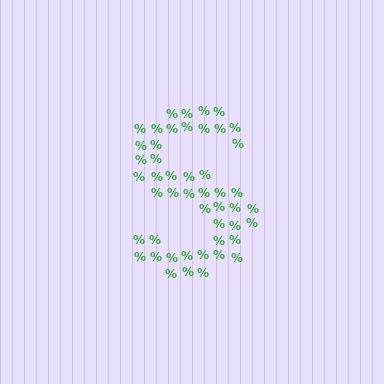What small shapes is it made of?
It is made of small percent signs.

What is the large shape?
The large shape is the letter S.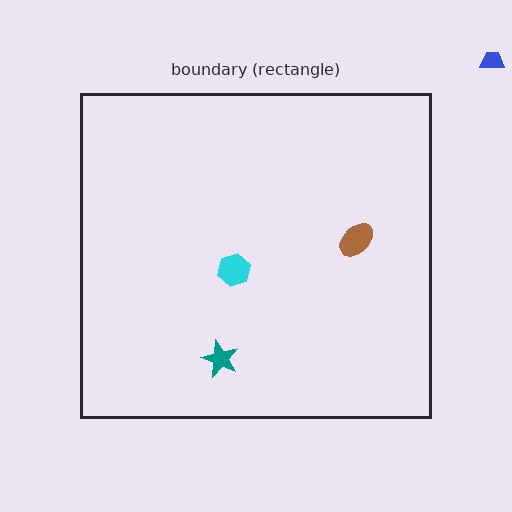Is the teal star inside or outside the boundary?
Inside.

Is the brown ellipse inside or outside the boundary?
Inside.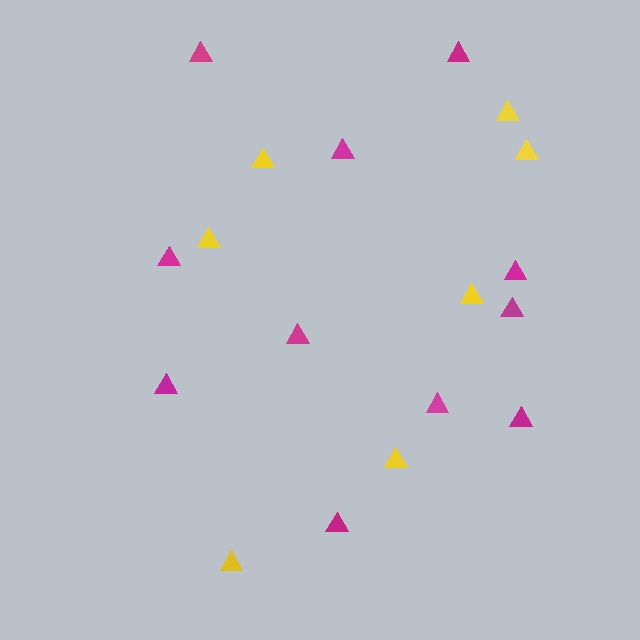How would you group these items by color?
There are 2 groups: one group of magenta triangles (11) and one group of yellow triangles (7).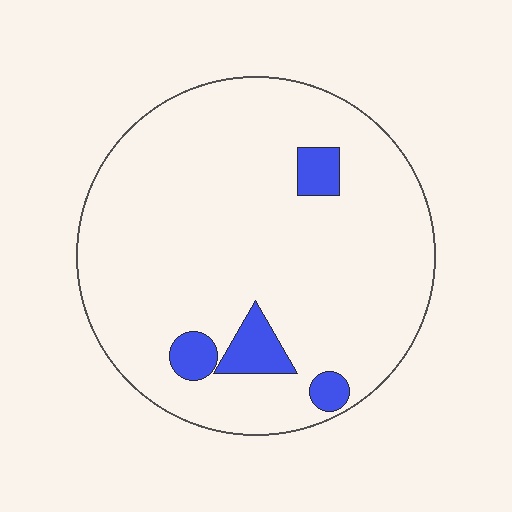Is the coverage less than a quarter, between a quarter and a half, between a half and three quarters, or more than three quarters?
Less than a quarter.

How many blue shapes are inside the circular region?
4.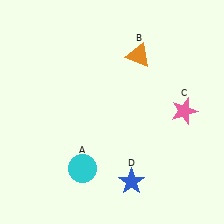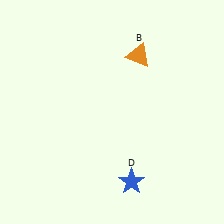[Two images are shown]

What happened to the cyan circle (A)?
The cyan circle (A) was removed in Image 2. It was in the bottom-left area of Image 1.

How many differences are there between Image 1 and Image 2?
There are 2 differences between the two images.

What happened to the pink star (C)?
The pink star (C) was removed in Image 2. It was in the top-right area of Image 1.